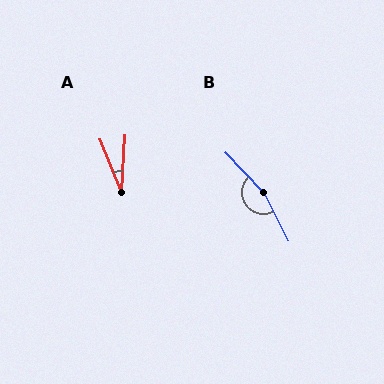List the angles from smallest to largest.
A (25°), B (163°).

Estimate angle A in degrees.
Approximately 25 degrees.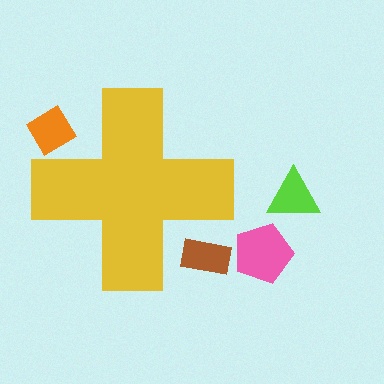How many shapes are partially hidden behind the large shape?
2 shapes are partially hidden.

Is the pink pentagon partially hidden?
No, the pink pentagon is fully visible.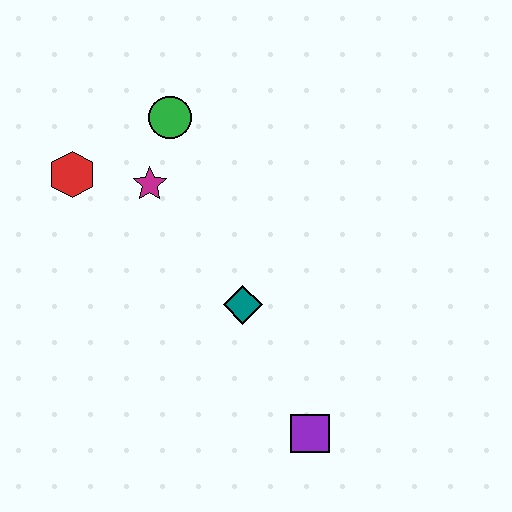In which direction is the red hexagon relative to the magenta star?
The red hexagon is to the left of the magenta star.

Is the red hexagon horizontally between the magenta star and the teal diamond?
No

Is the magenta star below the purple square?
No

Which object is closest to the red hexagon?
The magenta star is closest to the red hexagon.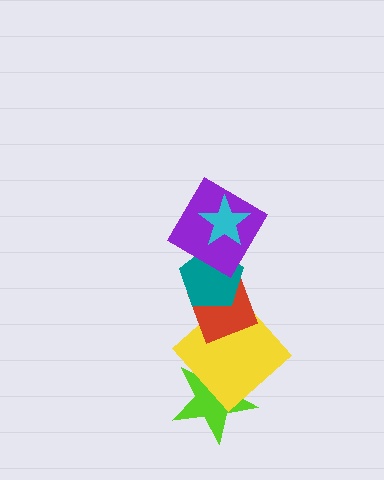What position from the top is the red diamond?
The red diamond is 4th from the top.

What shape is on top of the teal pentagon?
The purple diamond is on top of the teal pentagon.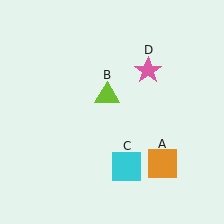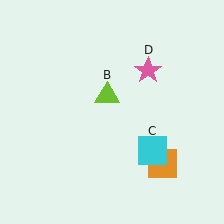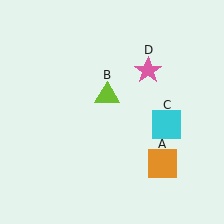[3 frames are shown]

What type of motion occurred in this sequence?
The cyan square (object C) rotated counterclockwise around the center of the scene.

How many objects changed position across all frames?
1 object changed position: cyan square (object C).